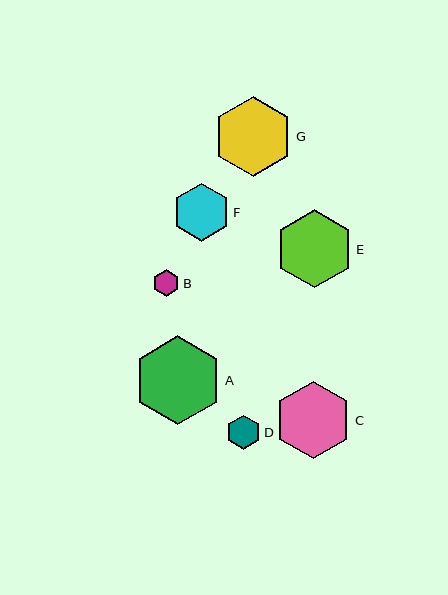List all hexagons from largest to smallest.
From largest to smallest: A, G, E, C, F, D, B.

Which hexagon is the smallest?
Hexagon B is the smallest with a size of approximately 27 pixels.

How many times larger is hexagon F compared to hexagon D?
Hexagon F is approximately 1.7 times the size of hexagon D.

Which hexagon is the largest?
Hexagon A is the largest with a size of approximately 88 pixels.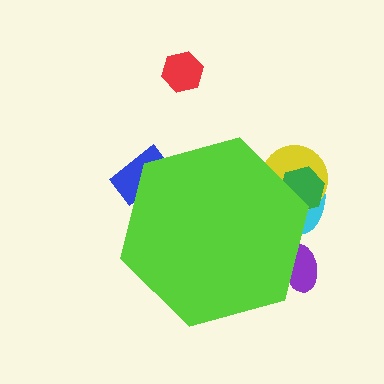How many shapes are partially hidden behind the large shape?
5 shapes are partially hidden.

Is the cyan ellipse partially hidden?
Yes, the cyan ellipse is partially hidden behind the lime hexagon.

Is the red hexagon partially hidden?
No, the red hexagon is fully visible.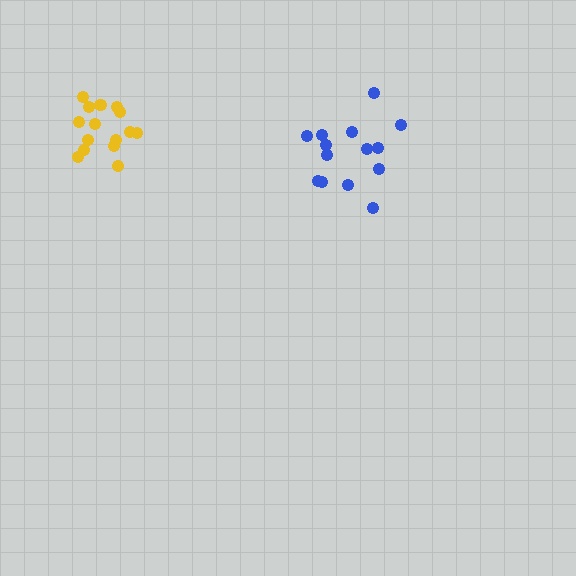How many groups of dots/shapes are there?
There are 2 groups.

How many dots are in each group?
Group 1: 15 dots, Group 2: 14 dots (29 total).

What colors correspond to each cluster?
The clusters are colored: yellow, blue.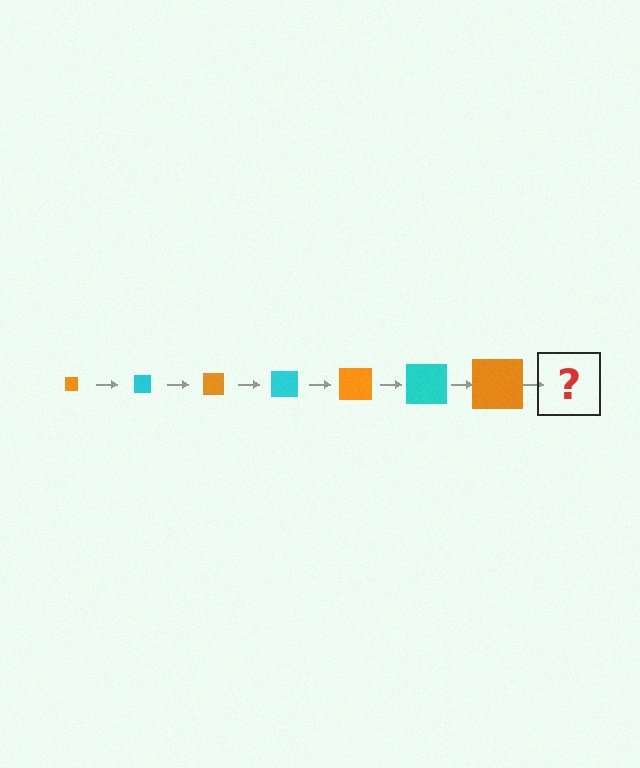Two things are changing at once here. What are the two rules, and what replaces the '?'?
The two rules are that the square grows larger each step and the color cycles through orange and cyan. The '?' should be a cyan square, larger than the previous one.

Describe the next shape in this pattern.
It should be a cyan square, larger than the previous one.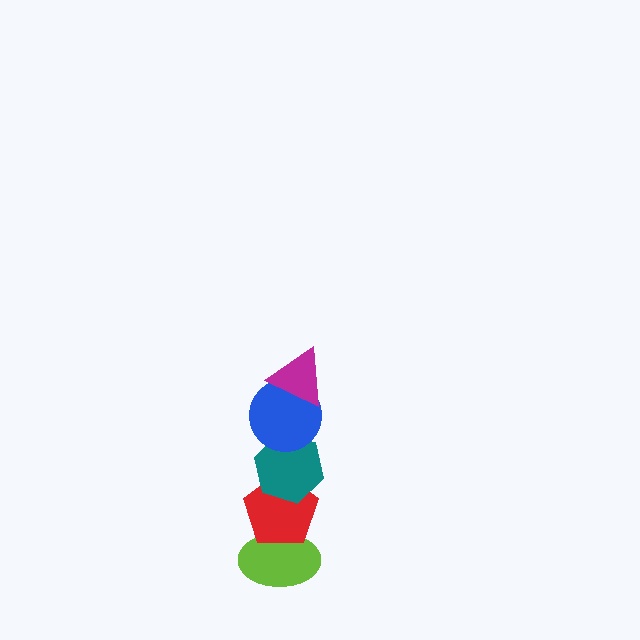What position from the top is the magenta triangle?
The magenta triangle is 1st from the top.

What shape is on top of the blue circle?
The magenta triangle is on top of the blue circle.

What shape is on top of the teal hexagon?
The blue circle is on top of the teal hexagon.